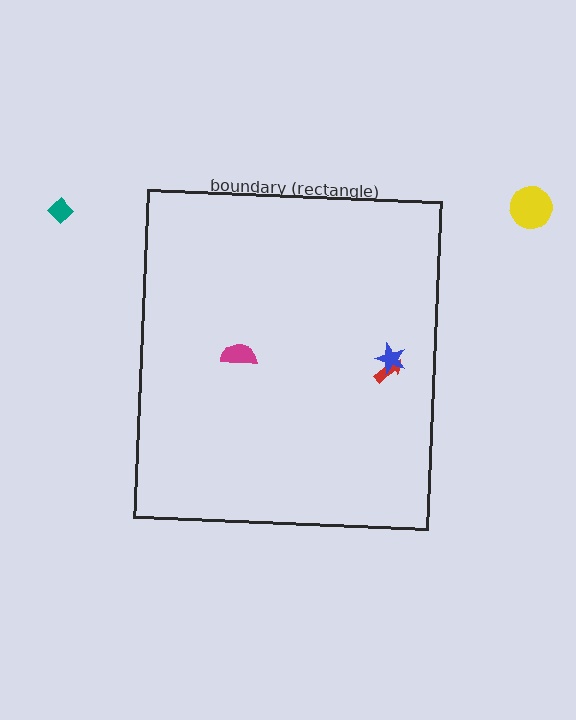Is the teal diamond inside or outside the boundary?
Outside.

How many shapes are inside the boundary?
3 inside, 2 outside.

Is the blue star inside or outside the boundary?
Inside.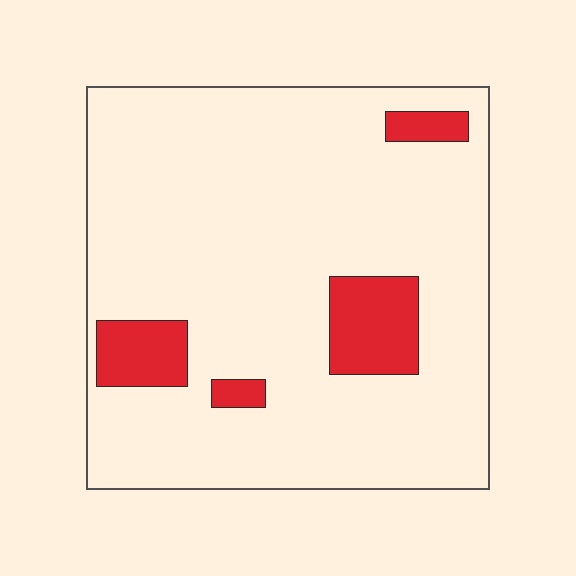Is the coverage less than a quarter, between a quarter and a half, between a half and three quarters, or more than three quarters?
Less than a quarter.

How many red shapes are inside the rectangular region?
4.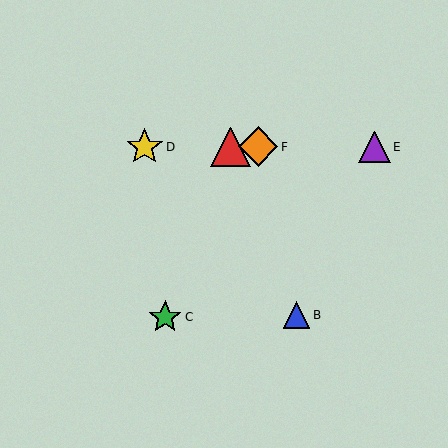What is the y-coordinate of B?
Object B is at y≈315.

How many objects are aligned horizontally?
4 objects (A, D, E, F) are aligned horizontally.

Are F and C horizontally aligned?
No, F is at y≈147 and C is at y≈317.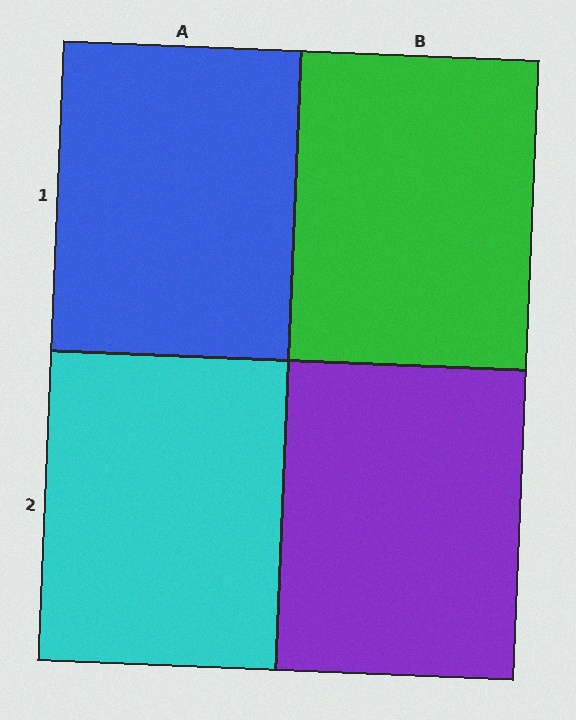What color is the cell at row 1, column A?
Blue.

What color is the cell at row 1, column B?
Green.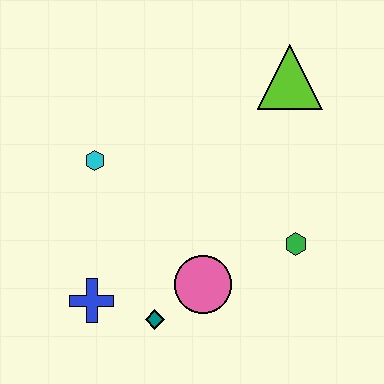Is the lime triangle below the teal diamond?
No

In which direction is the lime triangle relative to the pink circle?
The lime triangle is above the pink circle.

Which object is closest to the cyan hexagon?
The blue cross is closest to the cyan hexagon.